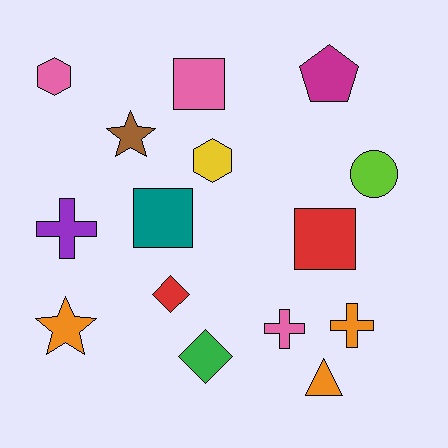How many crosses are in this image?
There are 3 crosses.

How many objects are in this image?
There are 15 objects.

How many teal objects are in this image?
There is 1 teal object.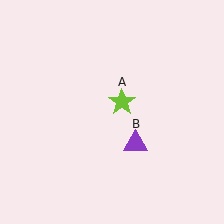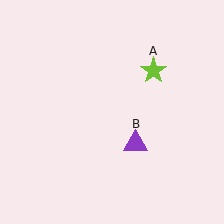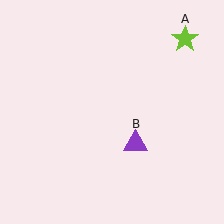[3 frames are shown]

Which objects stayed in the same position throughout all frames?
Purple triangle (object B) remained stationary.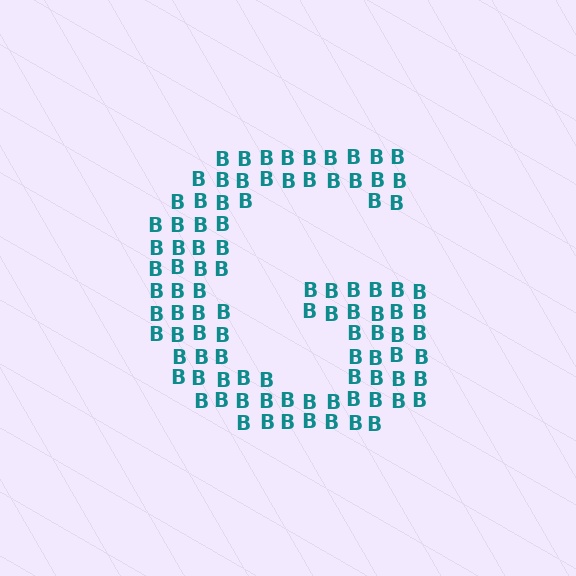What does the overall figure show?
The overall figure shows the letter G.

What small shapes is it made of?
It is made of small letter B's.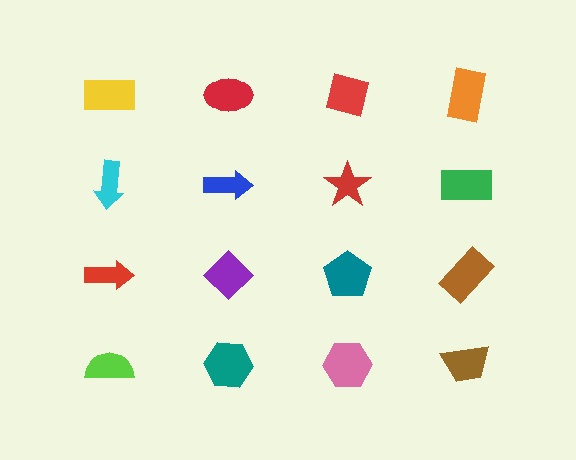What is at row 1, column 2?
A red ellipse.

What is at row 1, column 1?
A yellow rectangle.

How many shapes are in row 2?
4 shapes.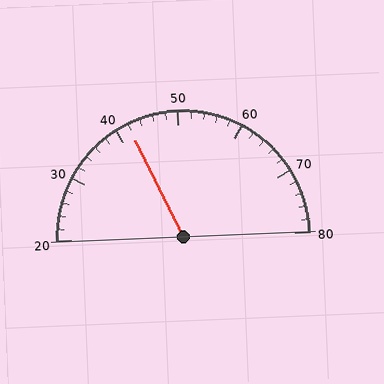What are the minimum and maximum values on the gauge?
The gauge ranges from 20 to 80.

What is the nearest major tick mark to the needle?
The nearest major tick mark is 40.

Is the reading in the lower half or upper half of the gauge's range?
The reading is in the lower half of the range (20 to 80).